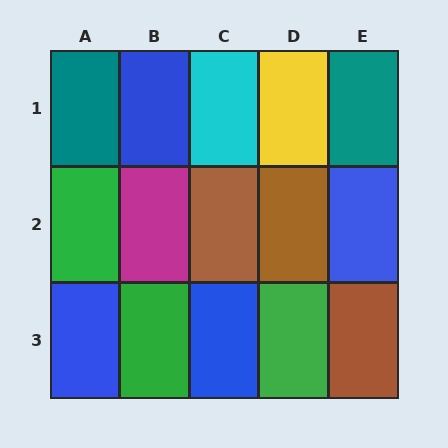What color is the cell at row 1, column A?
Teal.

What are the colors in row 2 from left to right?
Green, magenta, brown, brown, blue.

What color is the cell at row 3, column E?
Brown.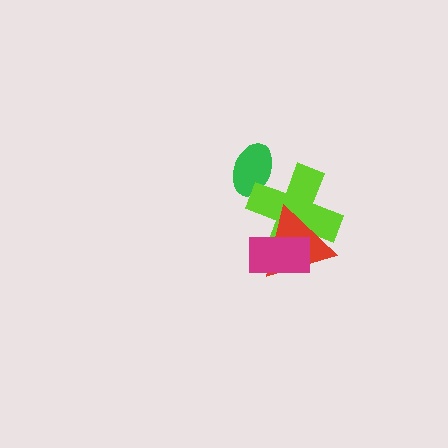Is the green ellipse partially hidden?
Yes, it is partially covered by another shape.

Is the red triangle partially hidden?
Yes, it is partially covered by another shape.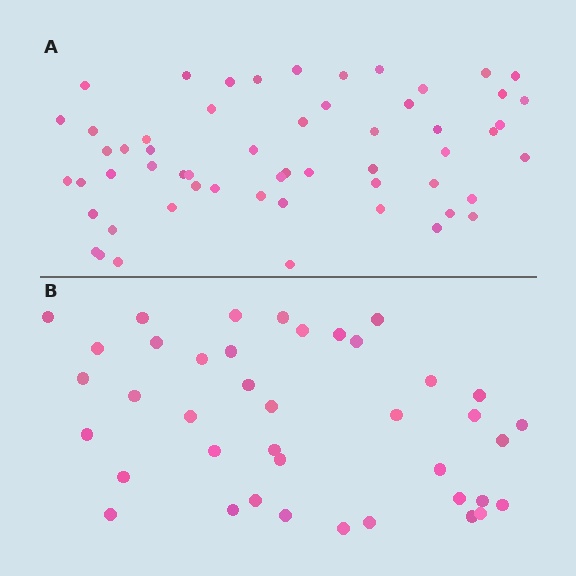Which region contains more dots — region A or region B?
Region A (the top region) has more dots.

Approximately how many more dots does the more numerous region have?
Region A has approximately 15 more dots than region B.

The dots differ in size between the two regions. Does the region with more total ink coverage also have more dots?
No. Region B has more total ink coverage because its dots are larger, but region A actually contains more individual dots. Total area can be misleading — the number of items is what matters here.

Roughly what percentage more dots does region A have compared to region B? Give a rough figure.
About 40% more.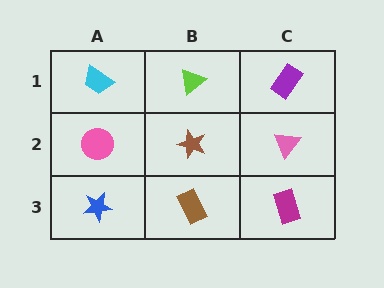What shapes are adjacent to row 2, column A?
A cyan trapezoid (row 1, column A), a blue star (row 3, column A), a brown star (row 2, column B).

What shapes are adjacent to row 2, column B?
A lime triangle (row 1, column B), a brown rectangle (row 3, column B), a pink circle (row 2, column A), a pink triangle (row 2, column C).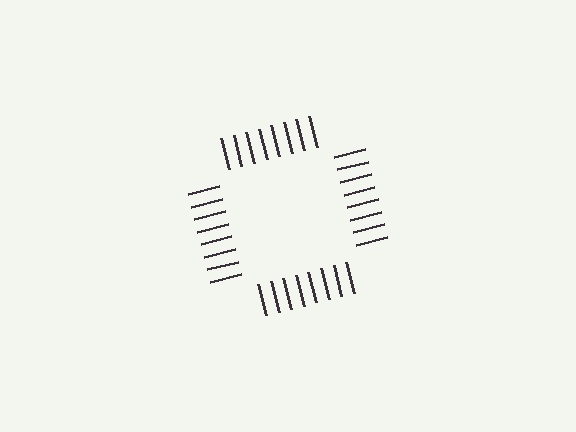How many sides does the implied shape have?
4 sides — the line-ends trace a square.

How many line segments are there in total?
32 — 8 along each of the 4 edges.